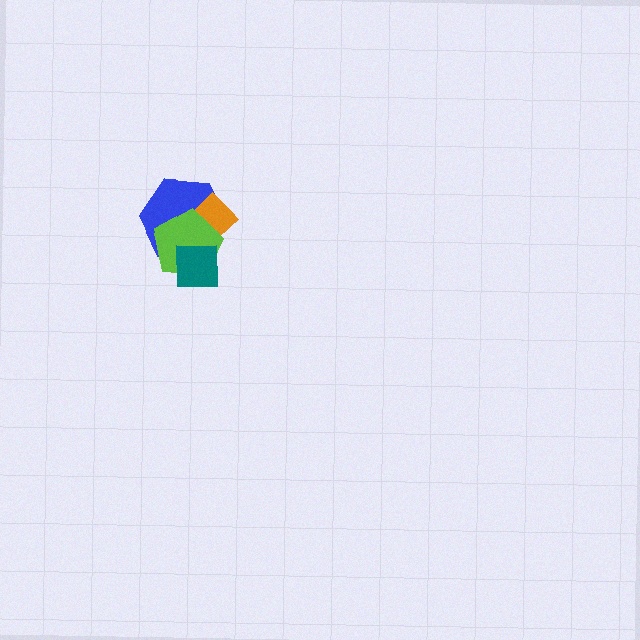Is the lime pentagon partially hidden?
Yes, it is partially covered by another shape.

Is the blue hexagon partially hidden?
Yes, it is partially covered by another shape.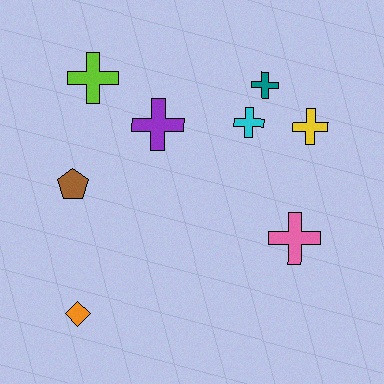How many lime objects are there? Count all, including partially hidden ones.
There is 1 lime object.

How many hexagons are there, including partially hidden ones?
There are no hexagons.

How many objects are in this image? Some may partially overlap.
There are 8 objects.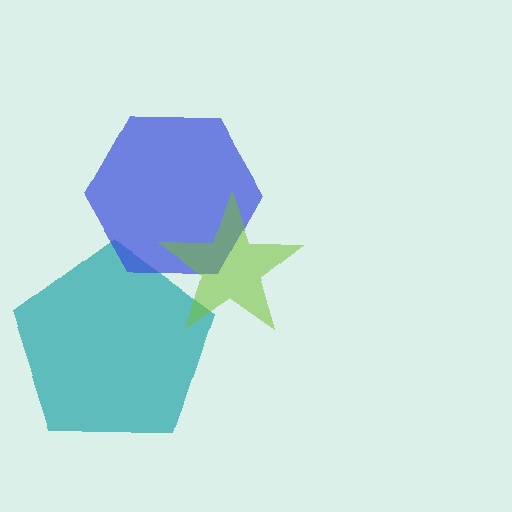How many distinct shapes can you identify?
There are 3 distinct shapes: a teal pentagon, a blue hexagon, a lime star.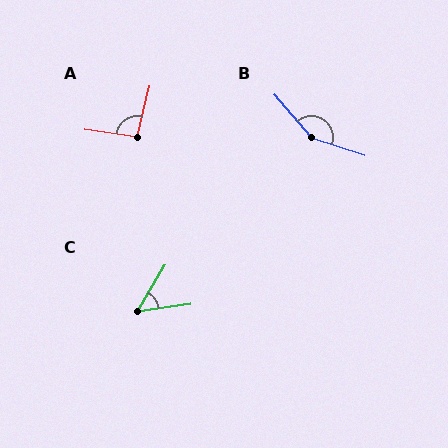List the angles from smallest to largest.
C (52°), A (96°), B (149°).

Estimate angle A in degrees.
Approximately 96 degrees.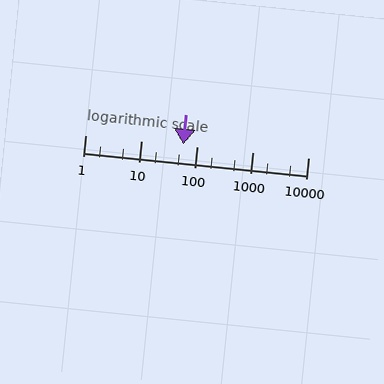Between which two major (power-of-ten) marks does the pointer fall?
The pointer is between 10 and 100.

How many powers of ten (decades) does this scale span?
The scale spans 4 decades, from 1 to 10000.